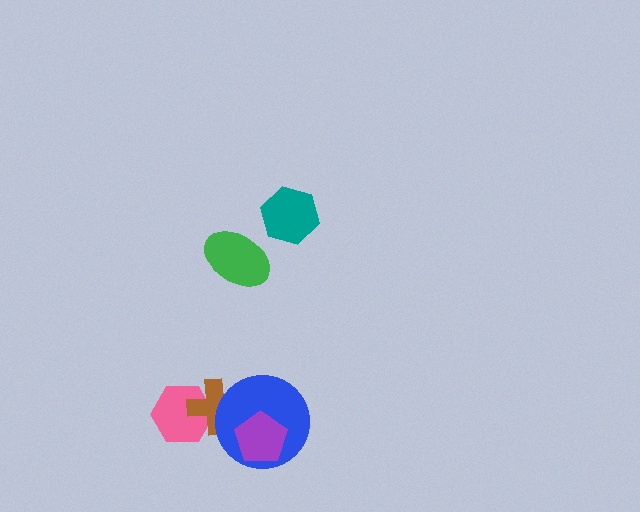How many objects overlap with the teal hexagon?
0 objects overlap with the teal hexagon.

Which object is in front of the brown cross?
The blue circle is in front of the brown cross.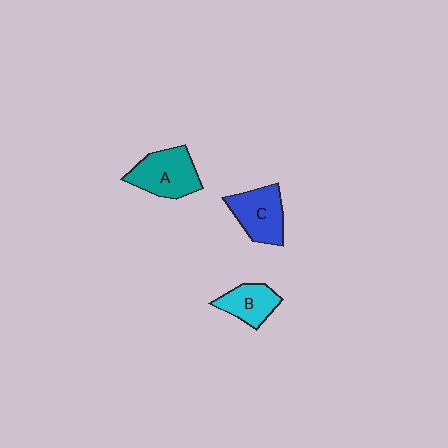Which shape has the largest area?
Shape A (teal).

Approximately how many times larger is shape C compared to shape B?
Approximately 1.3 times.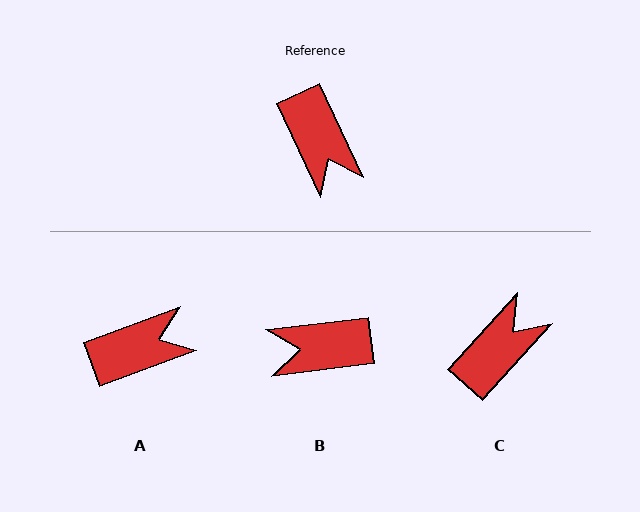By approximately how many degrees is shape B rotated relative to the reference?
Approximately 108 degrees clockwise.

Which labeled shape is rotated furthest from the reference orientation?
C, about 113 degrees away.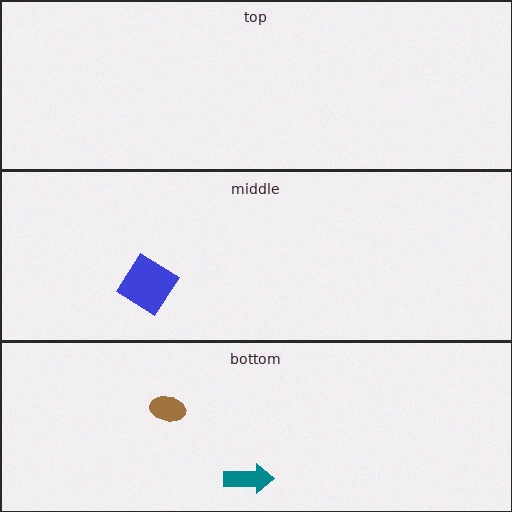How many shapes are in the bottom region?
2.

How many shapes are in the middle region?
1.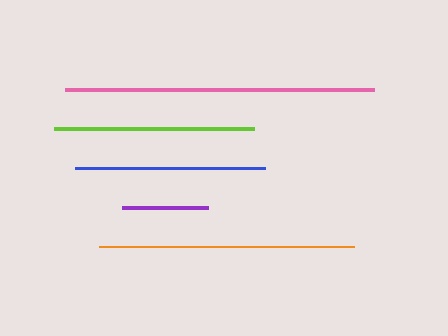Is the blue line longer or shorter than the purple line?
The blue line is longer than the purple line.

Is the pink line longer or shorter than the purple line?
The pink line is longer than the purple line.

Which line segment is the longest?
The pink line is the longest at approximately 309 pixels.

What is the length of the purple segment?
The purple segment is approximately 86 pixels long.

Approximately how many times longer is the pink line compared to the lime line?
The pink line is approximately 1.5 times the length of the lime line.